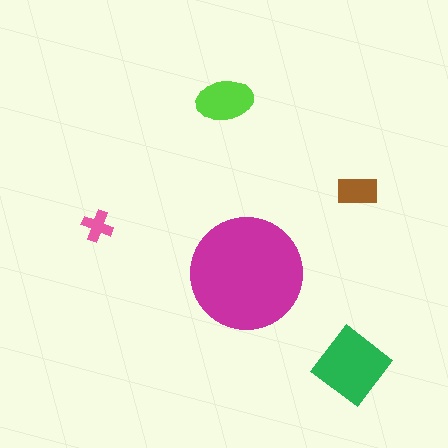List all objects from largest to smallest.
The magenta circle, the green diamond, the lime ellipse, the brown rectangle, the pink cross.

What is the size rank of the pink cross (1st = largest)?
5th.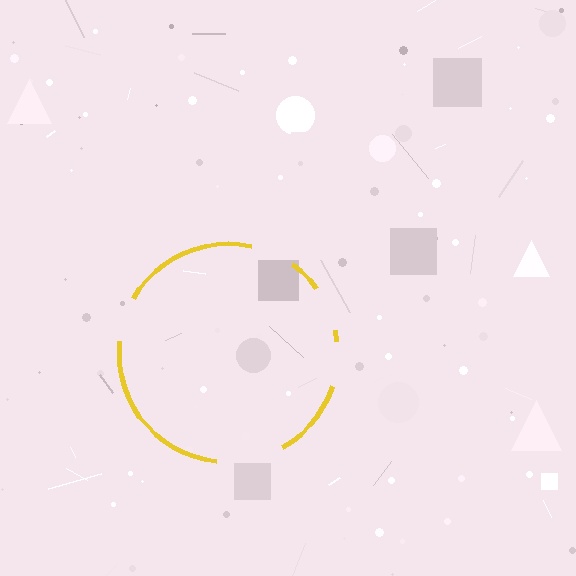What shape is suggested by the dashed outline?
The dashed outline suggests a circle.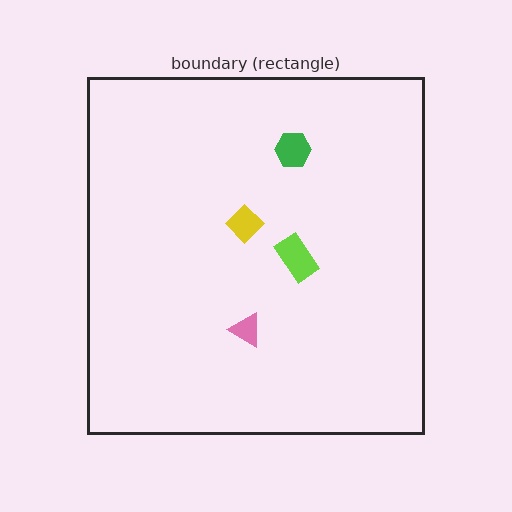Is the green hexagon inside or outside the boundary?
Inside.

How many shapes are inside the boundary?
4 inside, 0 outside.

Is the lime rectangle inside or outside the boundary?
Inside.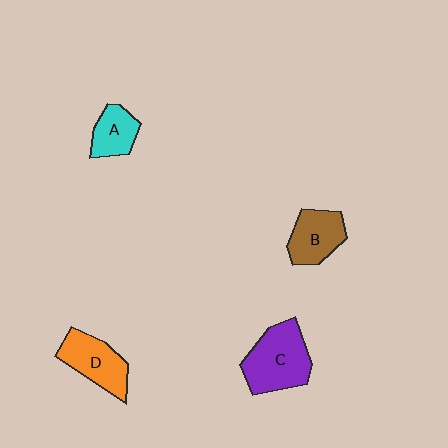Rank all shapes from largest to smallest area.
From largest to smallest: C (purple), D (orange), B (brown), A (cyan).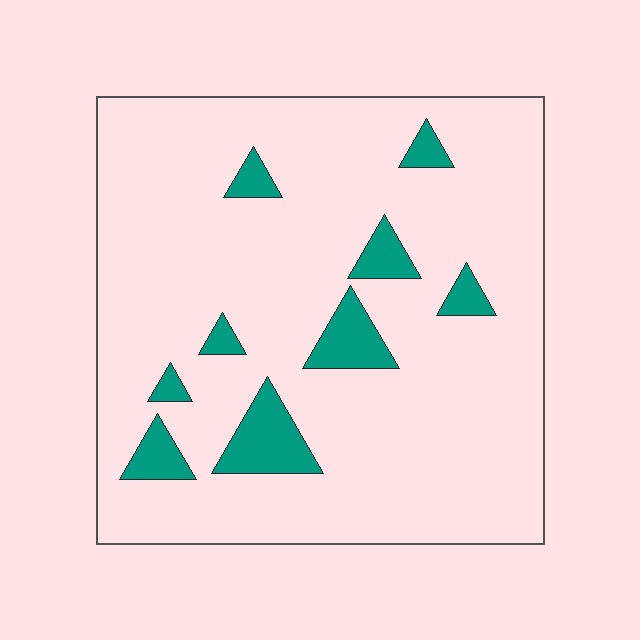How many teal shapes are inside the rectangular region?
9.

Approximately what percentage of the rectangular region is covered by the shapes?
Approximately 10%.